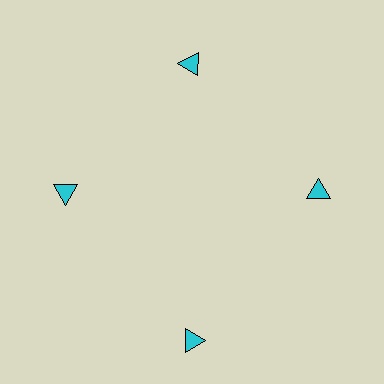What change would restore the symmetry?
The symmetry would be restored by moving it inward, back onto the ring so that all 4 triangles sit at equal angles and equal distance from the center.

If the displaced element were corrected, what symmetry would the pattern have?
It would have 4-fold rotational symmetry — the pattern would map onto itself every 90 degrees.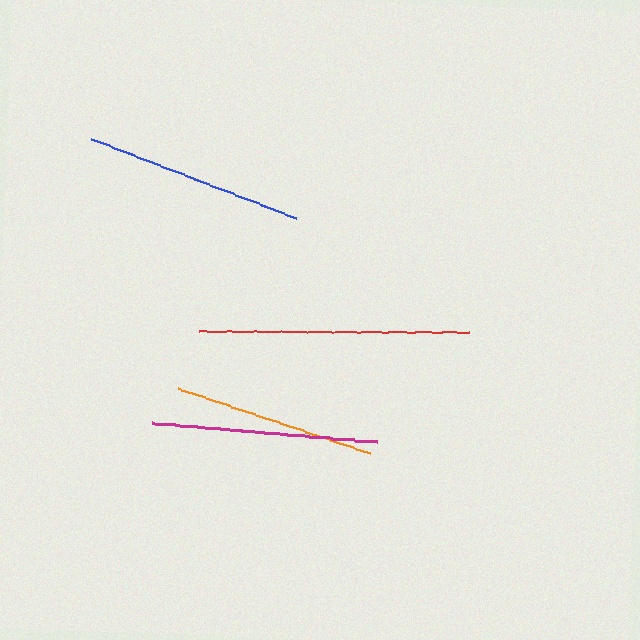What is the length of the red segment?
The red segment is approximately 269 pixels long.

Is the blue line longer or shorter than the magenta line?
The magenta line is longer than the blue line.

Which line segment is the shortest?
The orange line is the shortest at approximately 202 pixels.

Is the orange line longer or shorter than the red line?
The red line is longer than the orange line.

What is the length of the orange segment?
The orange segment is approximately 202 pixels long.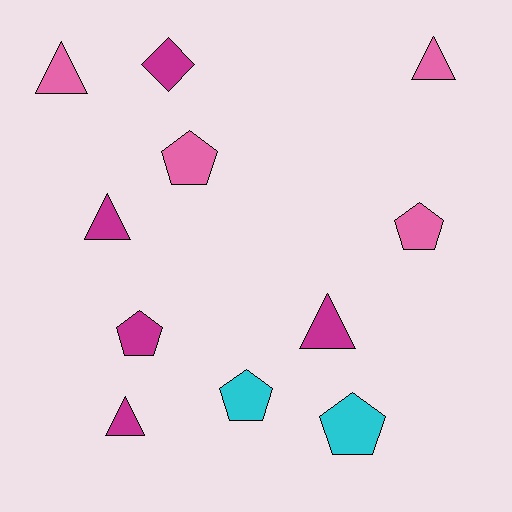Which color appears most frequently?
Magenta, with 5 objects.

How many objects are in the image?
There are 11 objects.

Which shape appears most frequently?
Triangle, with 5 objects.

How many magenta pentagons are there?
There is 1 magenta pentagon.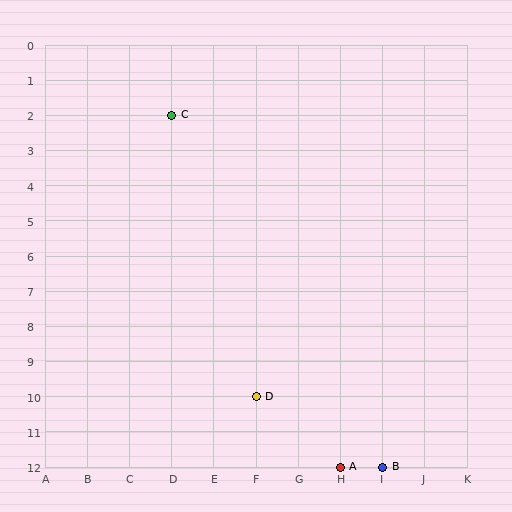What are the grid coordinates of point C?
Point C is at grid coordinates (D, 2).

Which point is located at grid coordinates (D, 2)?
Point C is at (D, 2).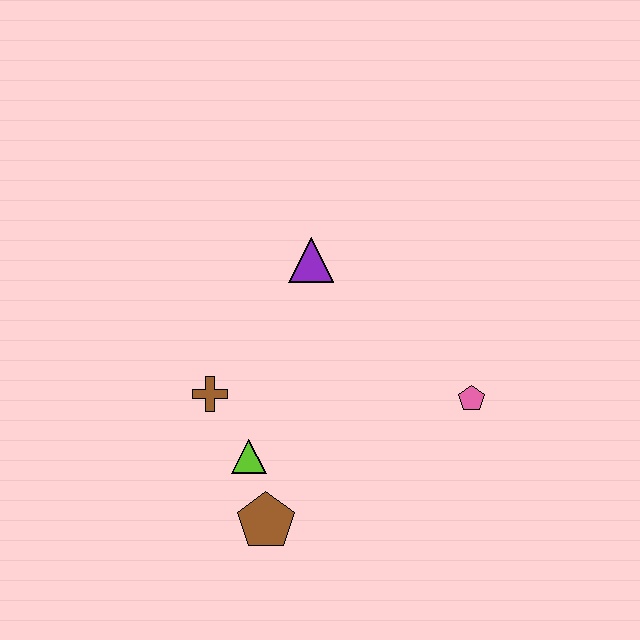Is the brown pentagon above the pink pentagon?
No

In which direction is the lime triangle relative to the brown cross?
The lime triangle is below the brown cross.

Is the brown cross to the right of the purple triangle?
No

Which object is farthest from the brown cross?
The pink pentagon is farthest from the brown cross.